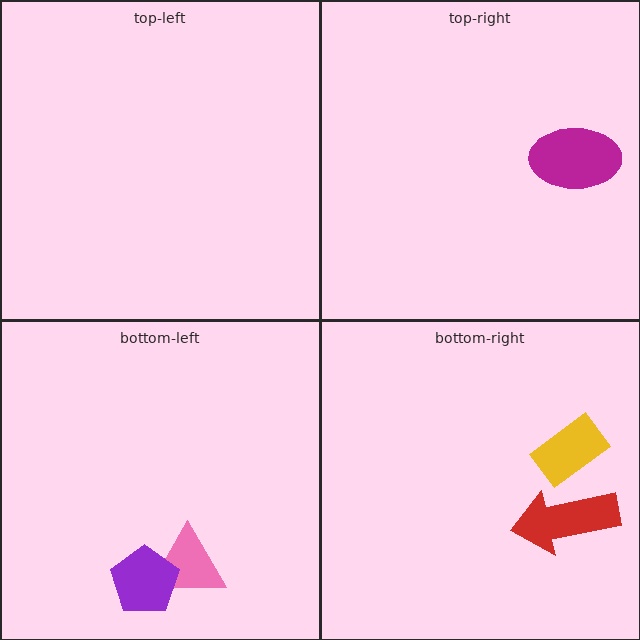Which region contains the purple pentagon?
The bottom-left region.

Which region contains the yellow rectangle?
The bottom-right region.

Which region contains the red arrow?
The bottom-right region.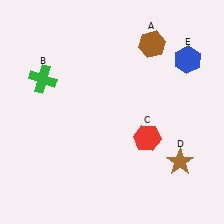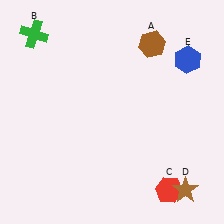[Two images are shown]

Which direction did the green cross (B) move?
The green cross (B) moved up.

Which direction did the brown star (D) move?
The brown star (D) moved down.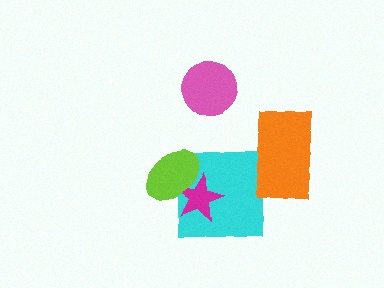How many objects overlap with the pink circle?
0 objects overlap with the pink circle.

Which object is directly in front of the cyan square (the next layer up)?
The magenta star is directly in front of the cyan square.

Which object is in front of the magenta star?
The lime ellipse is in front of the magenta star.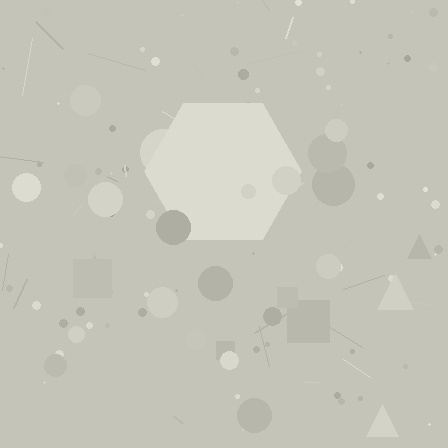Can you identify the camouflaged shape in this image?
The camouflaged shape is a hexagon.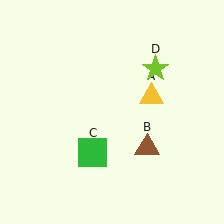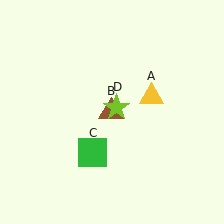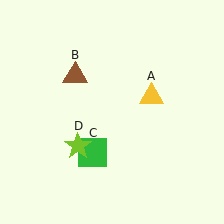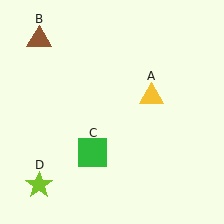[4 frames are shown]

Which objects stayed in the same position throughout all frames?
Yellow triangle (object A) and green square (object C) remained stationary.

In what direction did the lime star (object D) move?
The lime star (object D) moved down and to the left.